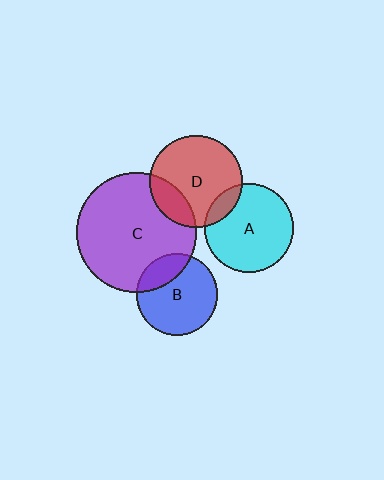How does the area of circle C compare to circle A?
Approximately 1.8 times.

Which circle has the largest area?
Circle C (purple).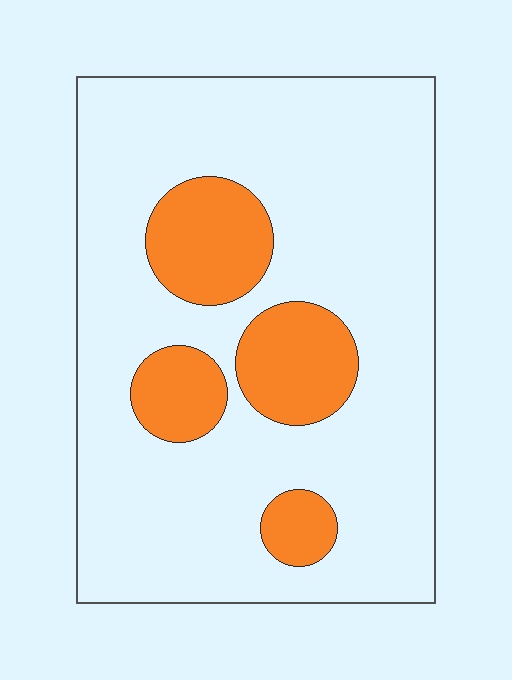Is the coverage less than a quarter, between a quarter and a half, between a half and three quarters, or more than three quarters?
Less than a quarter.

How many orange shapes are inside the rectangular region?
4.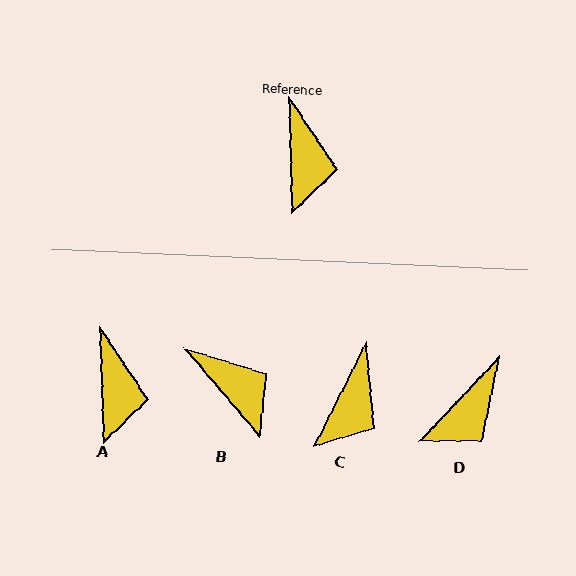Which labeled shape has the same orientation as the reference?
A.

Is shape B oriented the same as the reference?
No, it is off by about 39 degrees.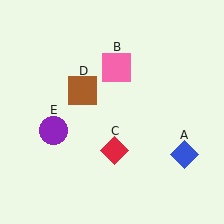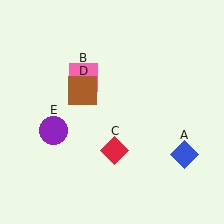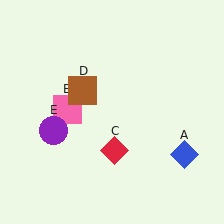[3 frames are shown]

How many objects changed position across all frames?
1 object changed position: pink square (object B).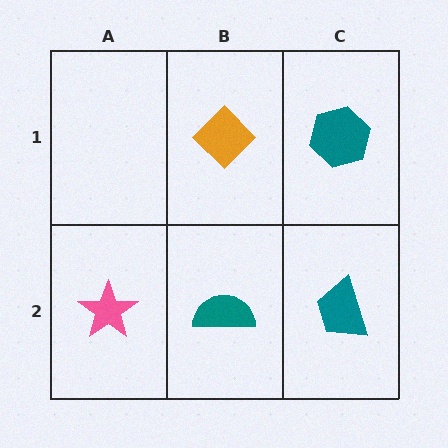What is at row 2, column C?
A teal trapezoid.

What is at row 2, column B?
A teal semicircle.